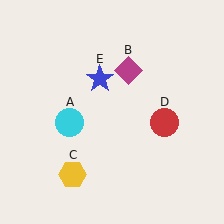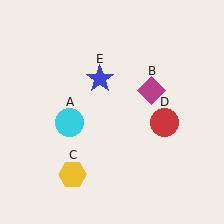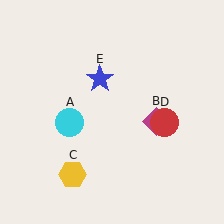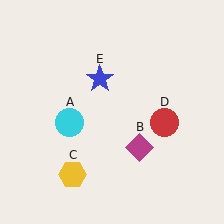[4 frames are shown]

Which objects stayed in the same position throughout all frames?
Cyan circle (object A) and yellow hexagon (object C) and red circle (object D) and blue star (object E) remained stationary.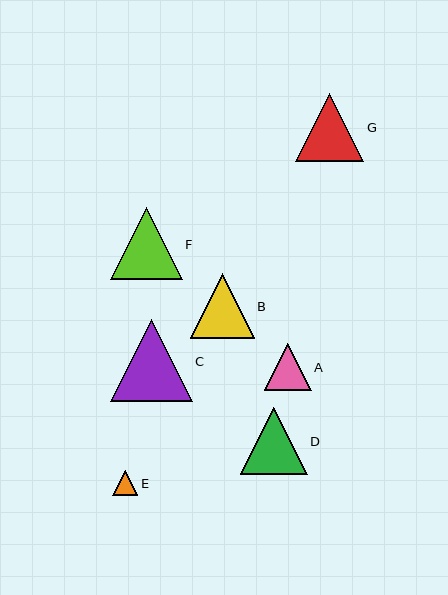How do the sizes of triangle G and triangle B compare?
Triangle G and triangle B are approximately the same size.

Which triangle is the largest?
Triangle C is the largest with a size of approximately 82 pixels.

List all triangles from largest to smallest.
From largest to smallest: C, F, G, D, B, A, E.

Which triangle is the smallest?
Triangle E is the smallest with a size of approximately 25 pixels.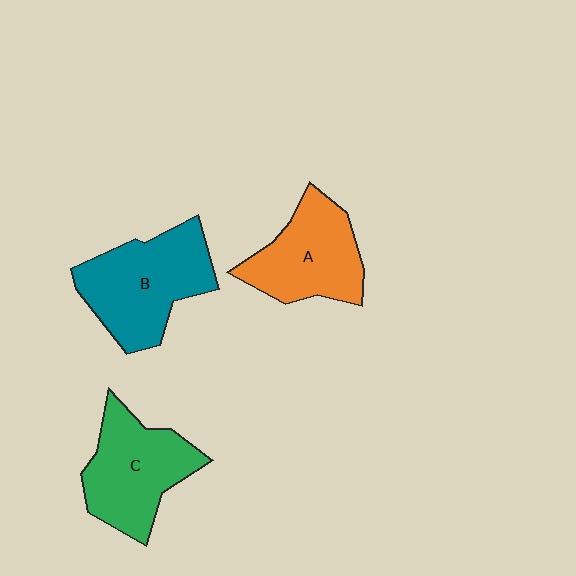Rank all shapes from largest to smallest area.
From largest to smallest: B (teal), C (green), A (orange).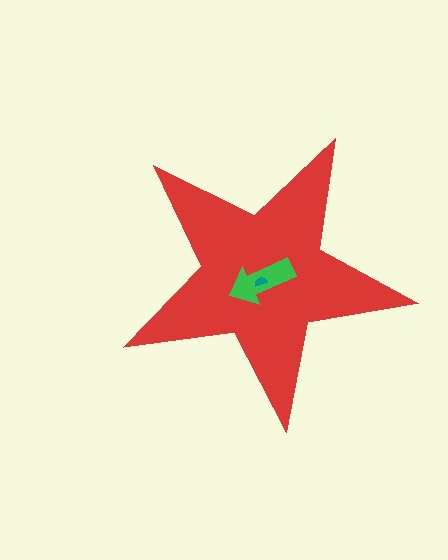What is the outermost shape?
The red star.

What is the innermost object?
The teal semicircle.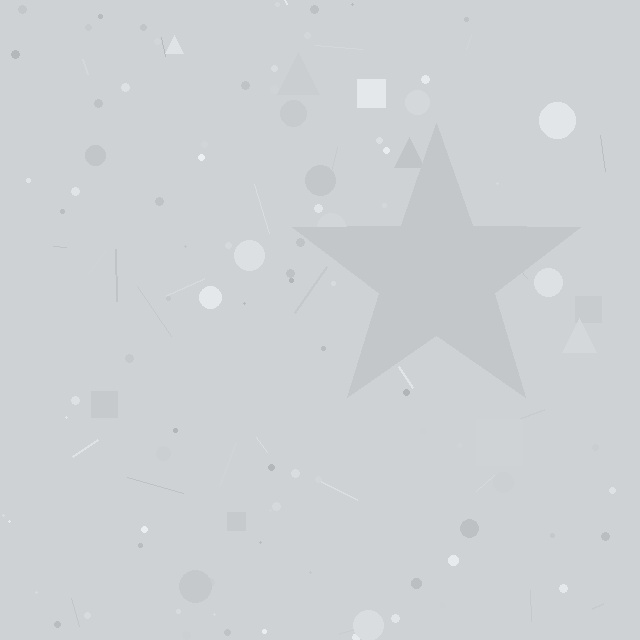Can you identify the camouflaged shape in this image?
The camouflaged shape is a star.